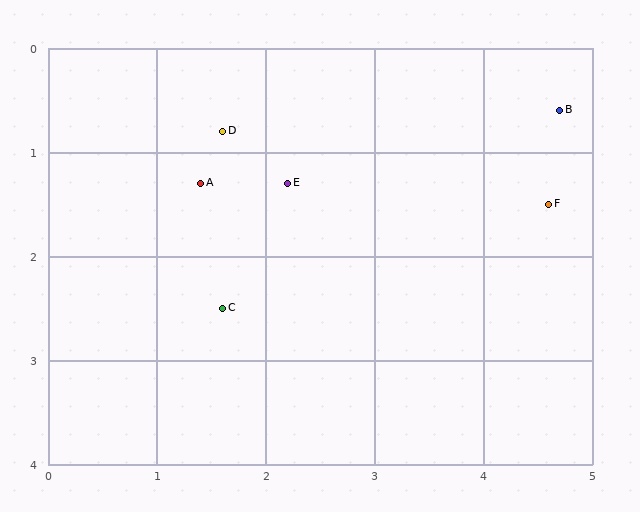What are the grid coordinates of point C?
Point C is at approximately (1.6, 2.5).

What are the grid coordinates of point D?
Point D is at approximately (1.6, 0.8).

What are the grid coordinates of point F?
Point F is at approximately (4.6, 1.5).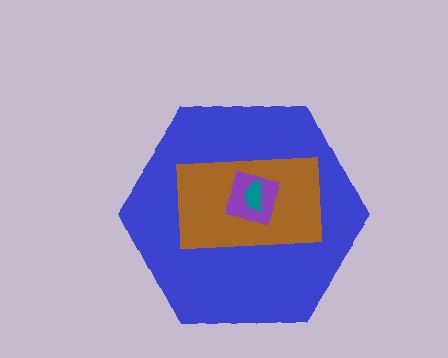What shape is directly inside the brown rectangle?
The purple square.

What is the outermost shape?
The blue hexagon.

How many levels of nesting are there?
4.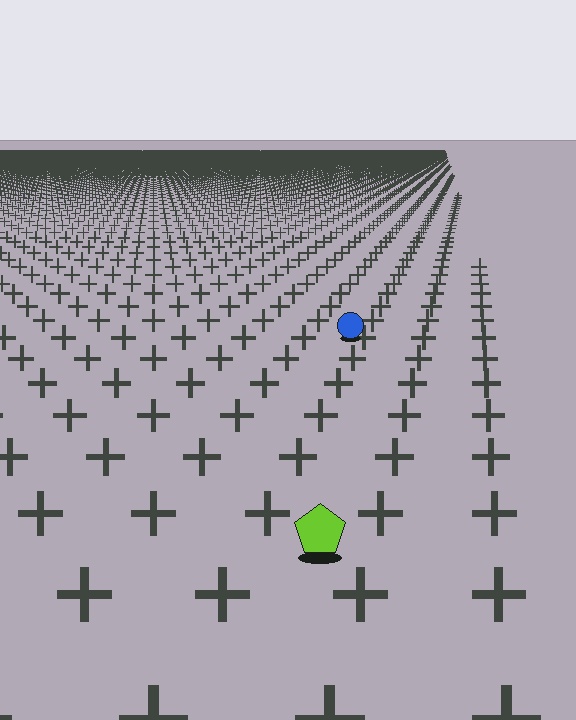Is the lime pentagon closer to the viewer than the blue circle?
Yes. The lime pentagon is closer — you can tell from the texture gradient: the ground texture is coarser near it.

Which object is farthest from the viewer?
The blue circle is farthest from the viewer. It appears smaller and the ground texture around it is denser.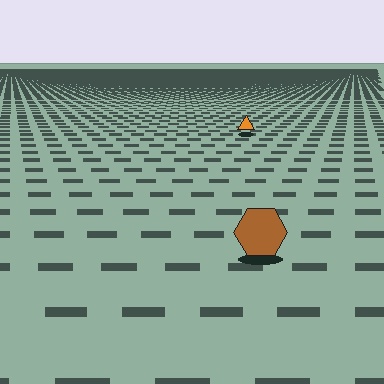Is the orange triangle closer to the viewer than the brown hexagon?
No. The brown hexagon is closer — you can tell from the texture gradient: the ground texture is coarser near it.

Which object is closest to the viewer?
The brown hexagon is closest. The texture marks near it are larger and more spread out.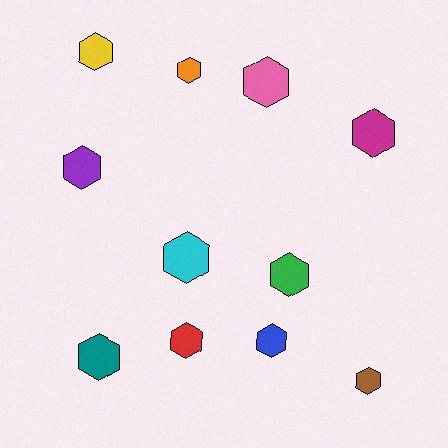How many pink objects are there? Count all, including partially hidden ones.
There is 1 pink object.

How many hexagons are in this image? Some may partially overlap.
There are 11 hexagons.